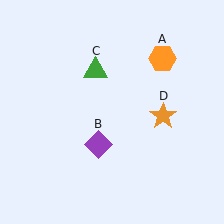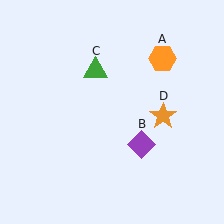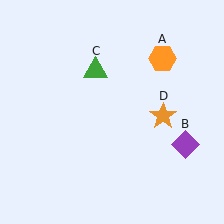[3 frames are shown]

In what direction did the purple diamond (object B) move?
The purple diamond (object B) moved right.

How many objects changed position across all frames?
1 object changed position: purple diamond (object B).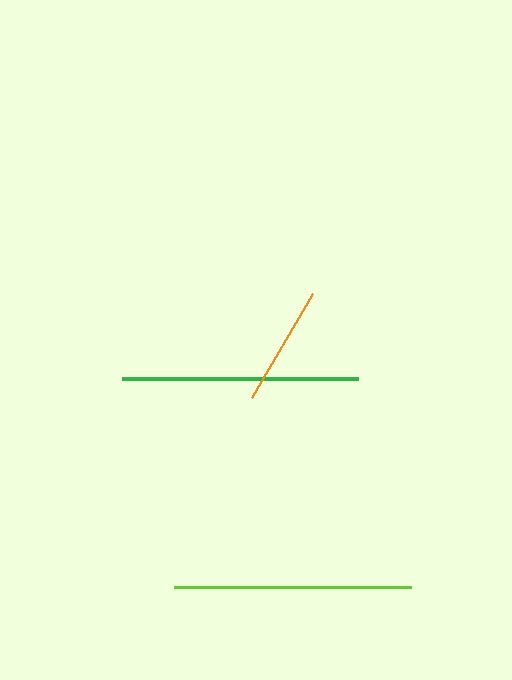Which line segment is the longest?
The lime line is the longest at approximately 237 pixels.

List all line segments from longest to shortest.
From longest to shortest: lime, green, orange.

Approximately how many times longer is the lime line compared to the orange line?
The lime line is approximately 2.0 times the length of the orange line.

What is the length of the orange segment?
The orange segment is approximately 120 pixels long.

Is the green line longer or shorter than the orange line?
The green line is longer than the orange line.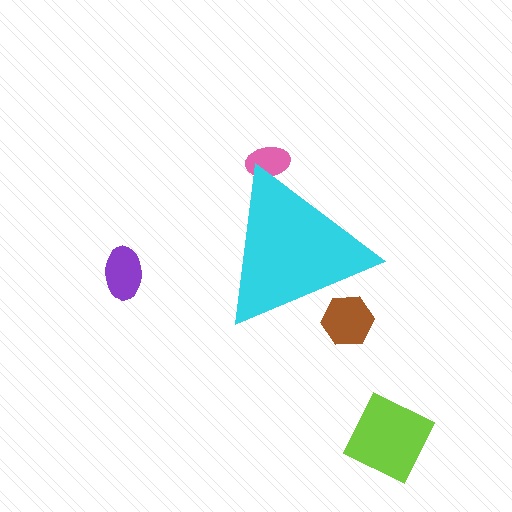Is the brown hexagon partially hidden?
Yes, the brown hexagon is partially hidden behind the cyan triangle.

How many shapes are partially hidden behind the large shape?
2 shapes are partially hidden.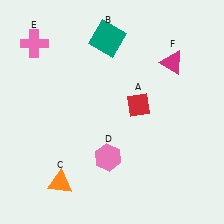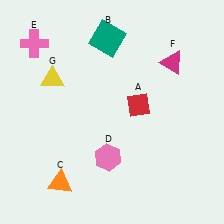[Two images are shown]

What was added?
A yellow triangle (G) was added in Image 2.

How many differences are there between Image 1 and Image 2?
There is 1 difference between the two images.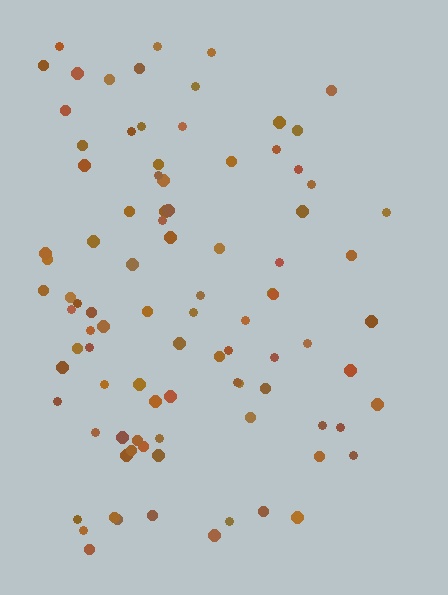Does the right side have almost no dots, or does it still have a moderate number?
Still a moderate number, just noticeably fewer than the left.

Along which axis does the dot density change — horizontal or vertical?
Horizontal.